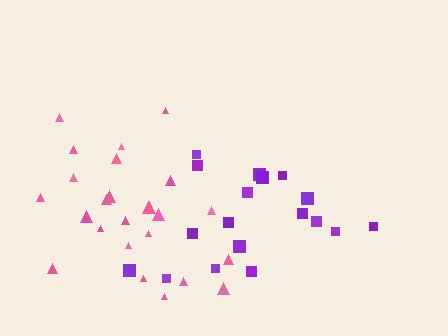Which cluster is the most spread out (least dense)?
Pink.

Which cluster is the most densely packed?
Purple.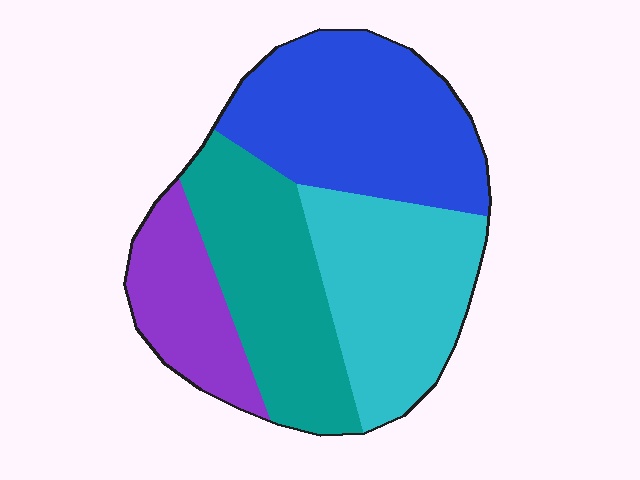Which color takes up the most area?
Blue, at roughly 30%.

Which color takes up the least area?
Purple, at roughly 15%.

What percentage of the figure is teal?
Teal takes up about one quarter (1/4) of the figure.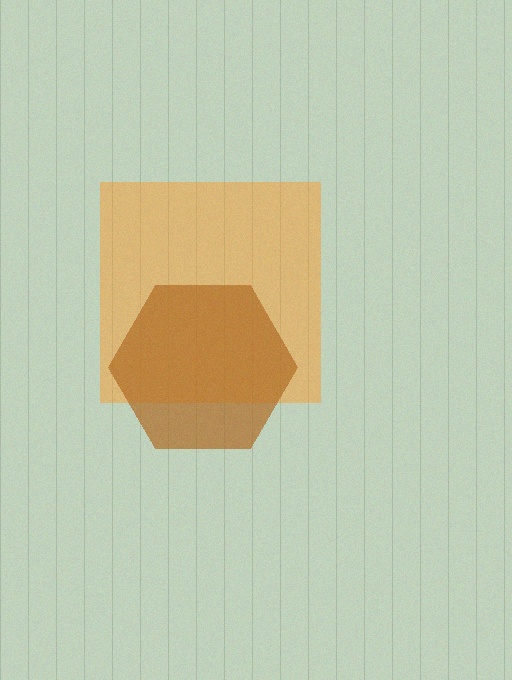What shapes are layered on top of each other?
The layered shapes are: an orange square, a brown hexagon.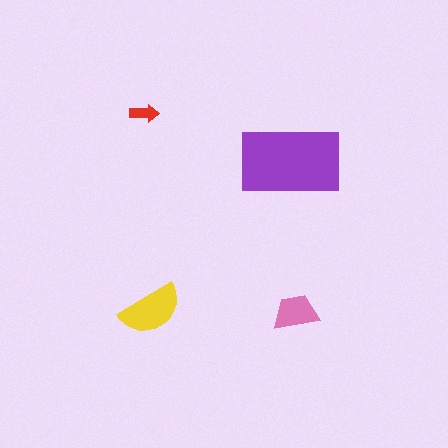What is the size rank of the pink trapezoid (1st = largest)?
3rd.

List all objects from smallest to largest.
The red arrow, the pink trapezoid, the yellow semicircle, the purple rectangle.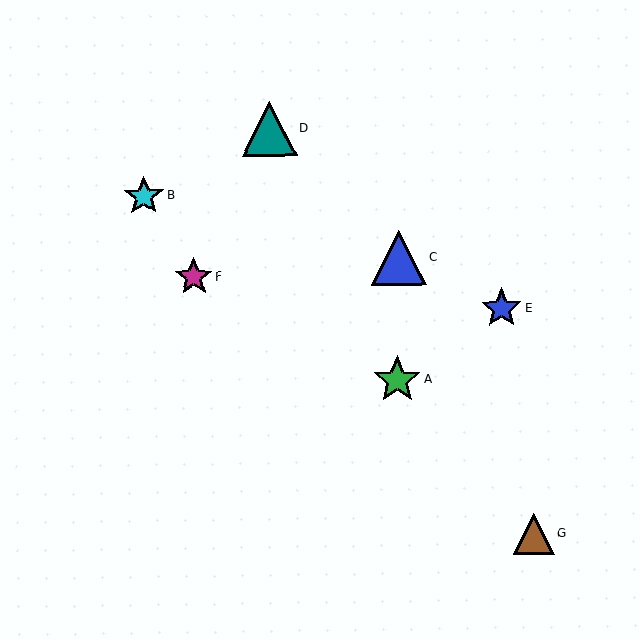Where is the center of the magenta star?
The center of the magenta star is at (194, 277).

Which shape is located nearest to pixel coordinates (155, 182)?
The cyan star (labeled B) at (144, 196) is nearest to that location.